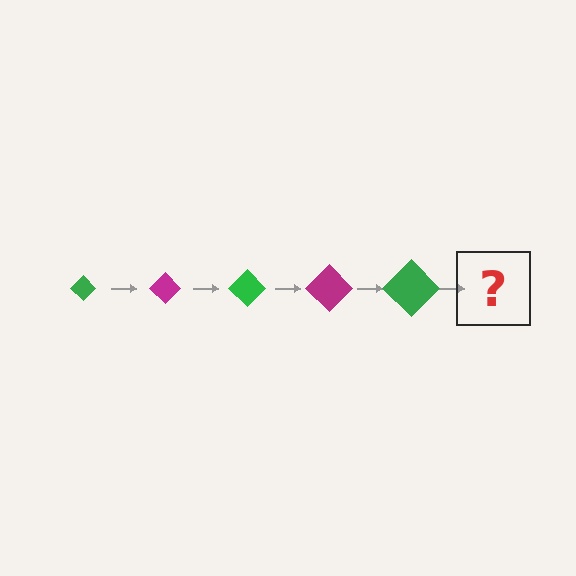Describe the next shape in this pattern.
It should be a magenta diamond, larger than the previous one.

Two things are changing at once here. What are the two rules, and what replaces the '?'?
The two rules are that the diamond grows larger each step and the color cycles through green and magenta. The '?' should be a magenta diamond, larger than the previous one.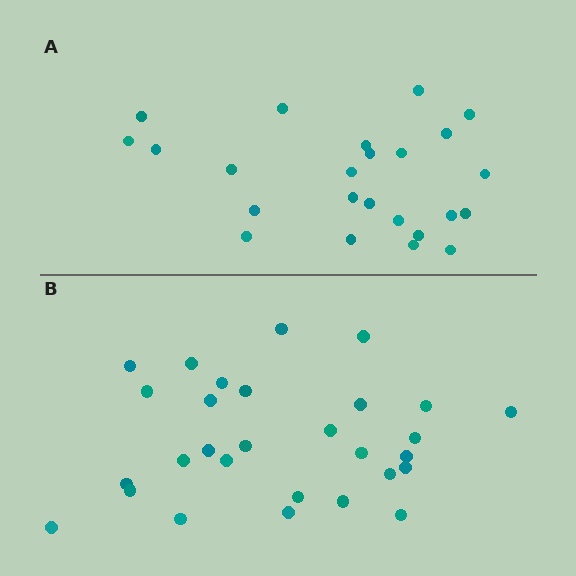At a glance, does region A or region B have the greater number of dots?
Region B (the bottom region) has more dots.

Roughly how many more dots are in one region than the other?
Region B has about 5 more dots than region A.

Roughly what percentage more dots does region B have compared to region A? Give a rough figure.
About 20% more.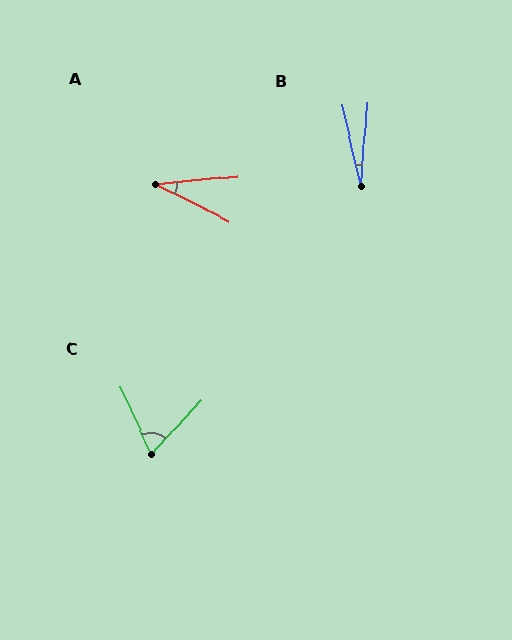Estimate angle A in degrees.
Approximately 32 degrees.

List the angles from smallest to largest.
B (18°), A (32°), C (68°).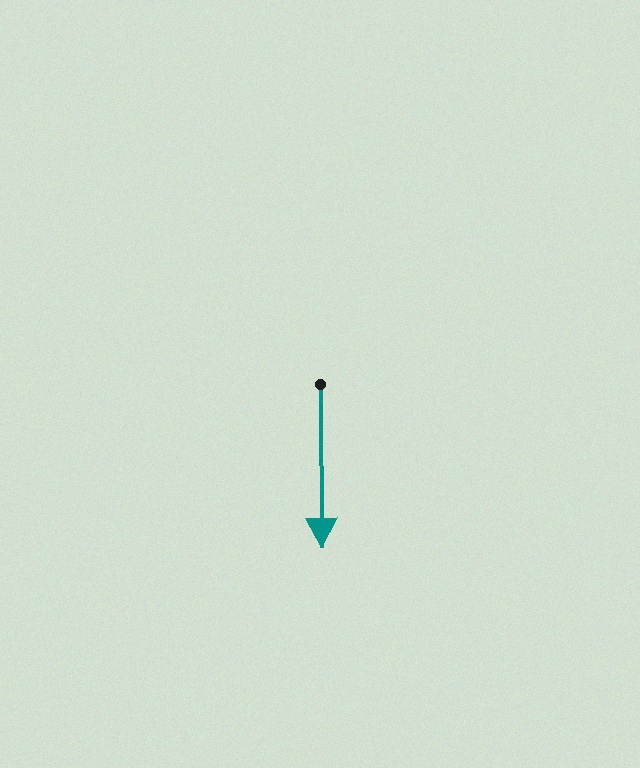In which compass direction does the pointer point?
South.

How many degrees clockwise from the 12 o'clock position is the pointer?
Approximately 179 degrees.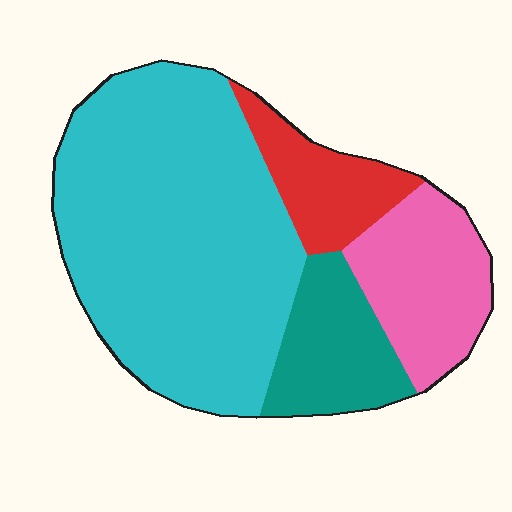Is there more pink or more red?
Pink.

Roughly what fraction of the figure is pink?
Pink covers 17% of the figure.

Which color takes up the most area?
Cyan, at roughly 55%.